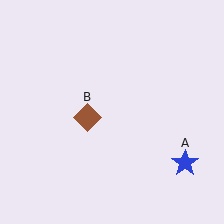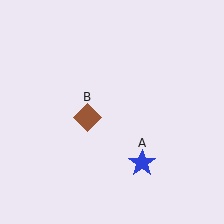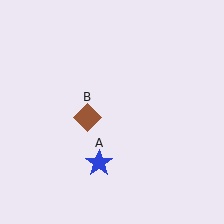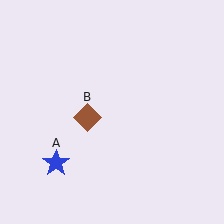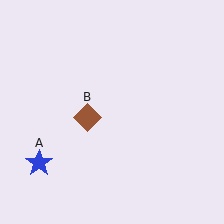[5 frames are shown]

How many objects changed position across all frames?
1 object changed position: blue star (object A).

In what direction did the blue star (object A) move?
The blue star (object A) moved left.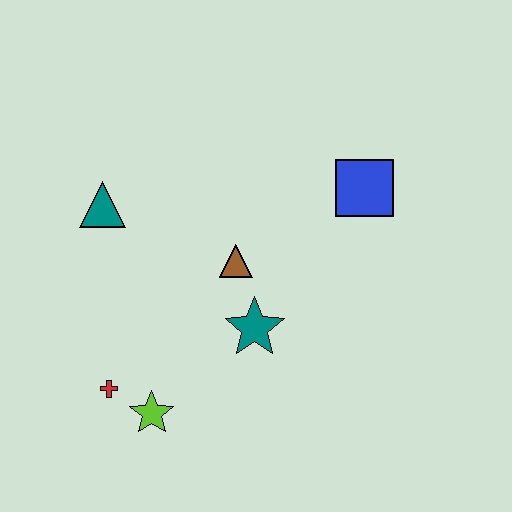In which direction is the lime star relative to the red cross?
The lime star is to the right of the red cross.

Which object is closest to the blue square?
The brown triangle is closest to the blue square.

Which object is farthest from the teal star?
The teal triangle is farthest from the teal star.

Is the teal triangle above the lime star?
Yes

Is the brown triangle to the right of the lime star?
Yes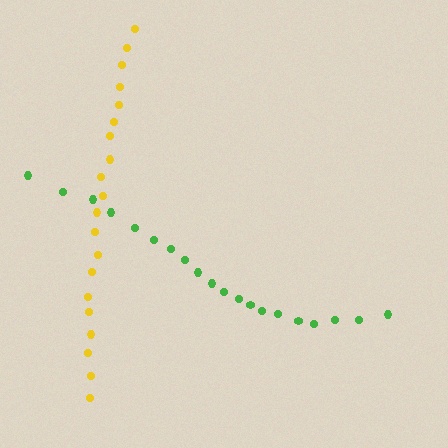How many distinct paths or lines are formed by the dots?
There are 2 distinct paths.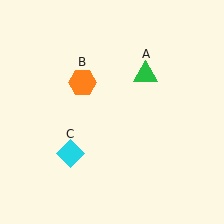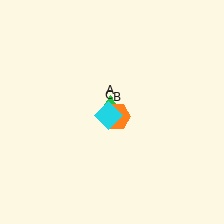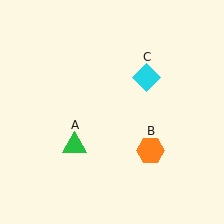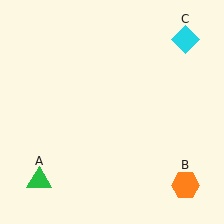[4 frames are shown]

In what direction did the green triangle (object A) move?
The green triangle (object A) moved down and to the left.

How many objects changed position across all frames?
3 objects changed position: green triangle (object A), orange hexagon (object B), cyan diamond (object C).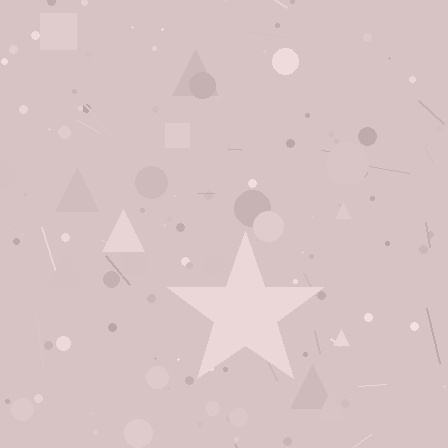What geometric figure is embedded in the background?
A star is embedded in the background.